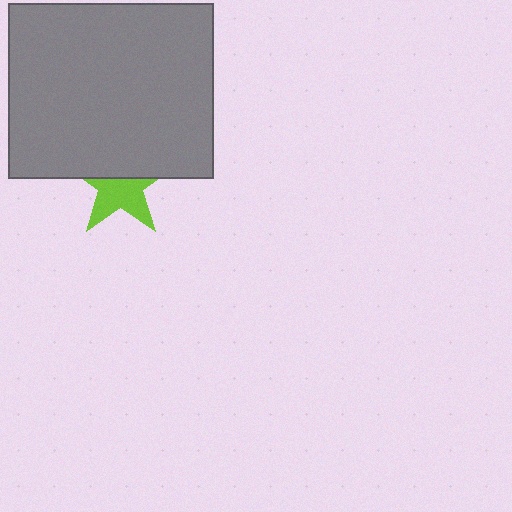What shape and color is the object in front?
The object in front is a gray rectangle.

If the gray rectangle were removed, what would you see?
You would see the complete lime star.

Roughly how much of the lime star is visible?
About half of it is visible (roughly 53%).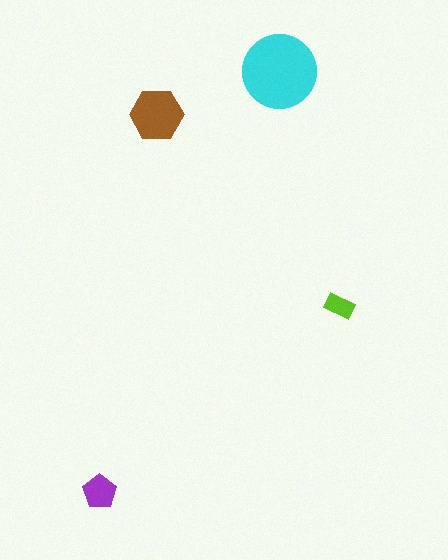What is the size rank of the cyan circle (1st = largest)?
1st.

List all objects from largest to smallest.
The cyan circle, the brown hexagon, the purple pentagon, the lime rectangle.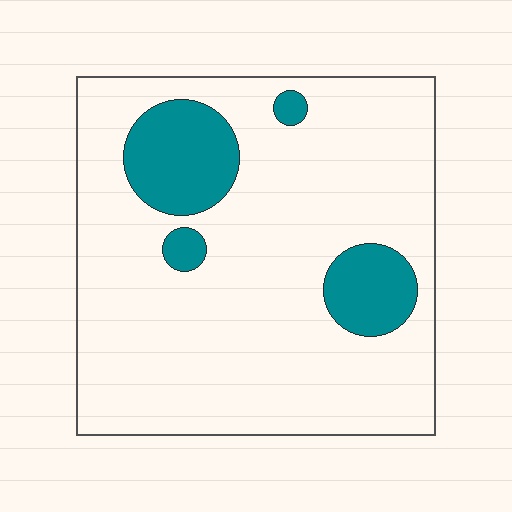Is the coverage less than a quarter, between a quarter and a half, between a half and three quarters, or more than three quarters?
Less than a quarter.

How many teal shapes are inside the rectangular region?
4.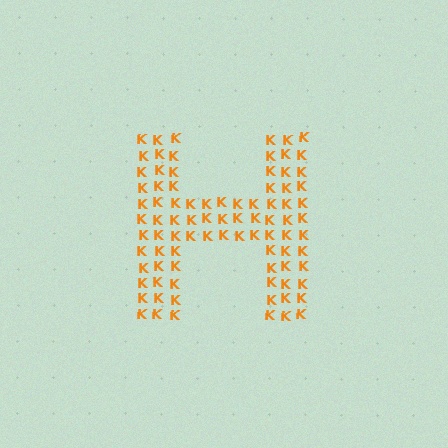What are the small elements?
The small elements are letter K's.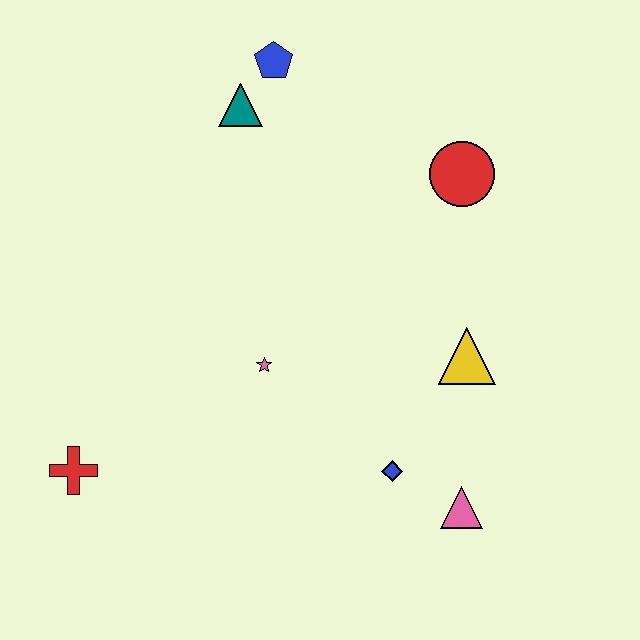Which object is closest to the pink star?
The blue diamond is closest to the pink star.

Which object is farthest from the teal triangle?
The pink triangle is farthest from the teal triangle.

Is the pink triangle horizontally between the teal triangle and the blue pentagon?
No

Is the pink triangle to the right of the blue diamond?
Yes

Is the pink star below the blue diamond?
No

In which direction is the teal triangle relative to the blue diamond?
The teal triangle is above the blue diamond.